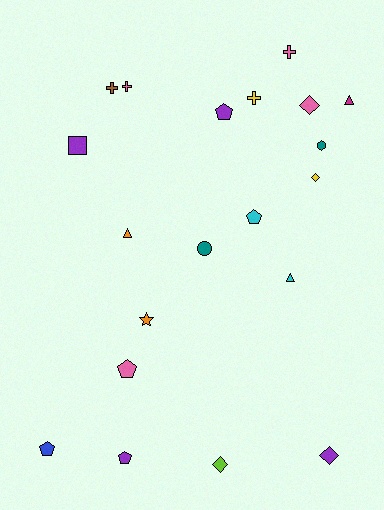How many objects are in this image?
There are 20 objects.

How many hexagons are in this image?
There is 1 hexagon.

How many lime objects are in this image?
There is 1 lime object.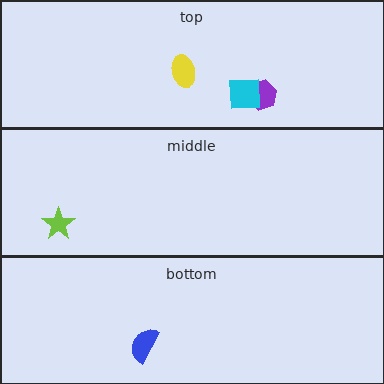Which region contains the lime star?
The middle region.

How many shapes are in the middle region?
1.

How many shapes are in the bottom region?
1.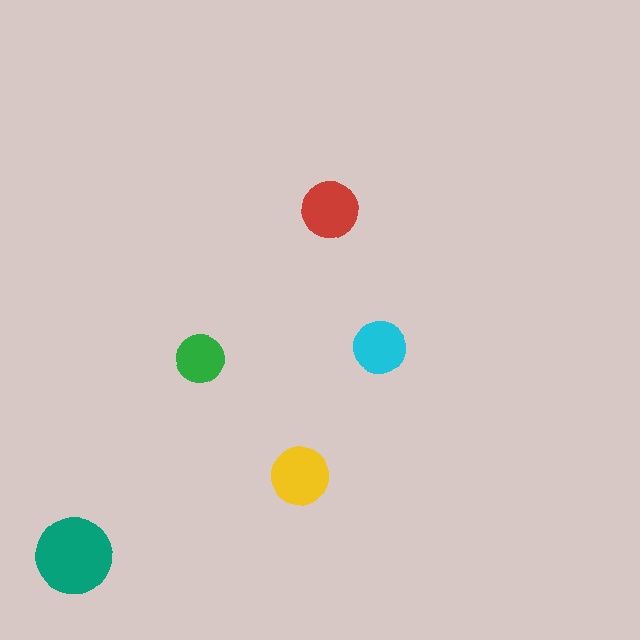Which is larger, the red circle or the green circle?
The red one.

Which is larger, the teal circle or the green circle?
The teal one.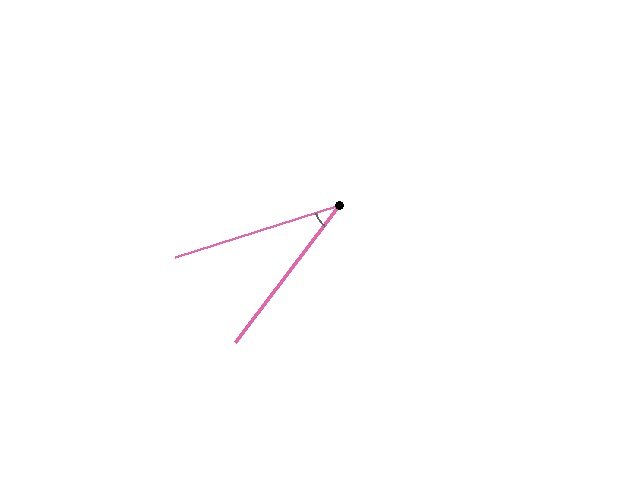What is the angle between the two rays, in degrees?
Approximately 35 degrees.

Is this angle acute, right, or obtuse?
It is acute.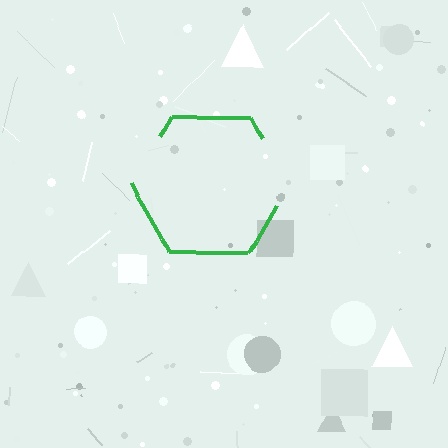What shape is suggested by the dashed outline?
The dashed outline suggests a hexagon.